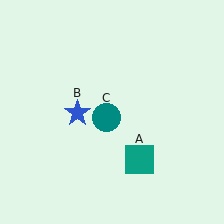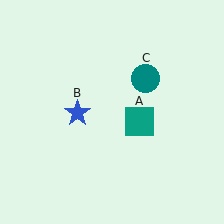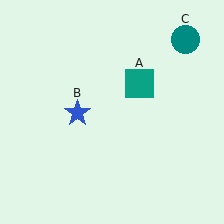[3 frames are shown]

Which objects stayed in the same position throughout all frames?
Blue star (object B) remained stationary.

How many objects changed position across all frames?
2 objects changed position: teal square (object A), teal circle (object C).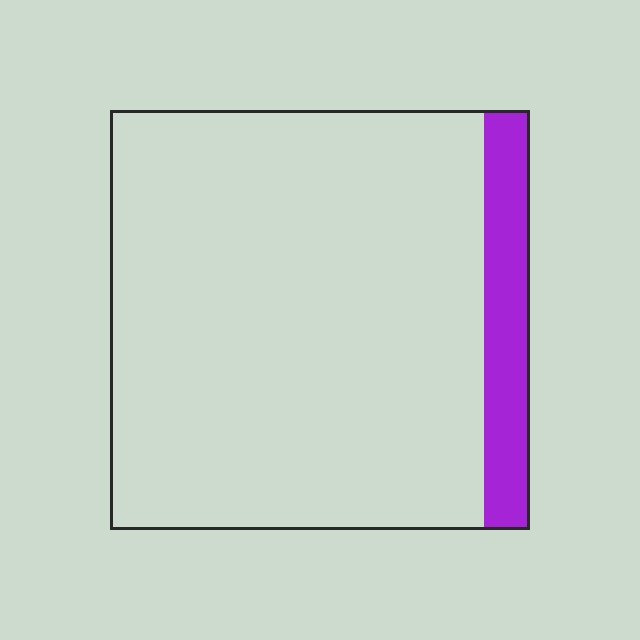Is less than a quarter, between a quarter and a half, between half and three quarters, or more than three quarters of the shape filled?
Less than a quarter.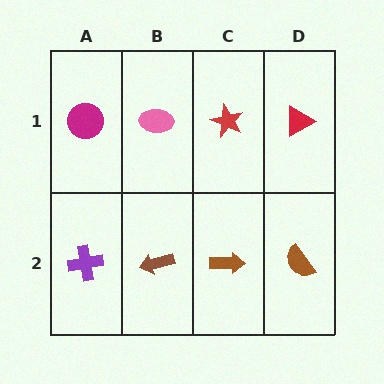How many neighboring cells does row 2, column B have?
3.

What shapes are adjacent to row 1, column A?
A purple cross (row 2, column A), a pink ellipse (row 1, column B).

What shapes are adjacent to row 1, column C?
A brown arrow (row 2, column C), a pink ellipse (row 1, column B), a red triangle (row 1, column D).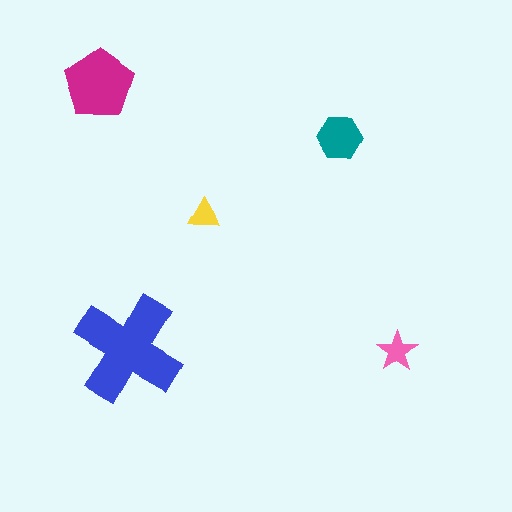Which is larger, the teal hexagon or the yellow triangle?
The teal hexagon.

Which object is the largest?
The blue cross.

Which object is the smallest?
The yellow triangle.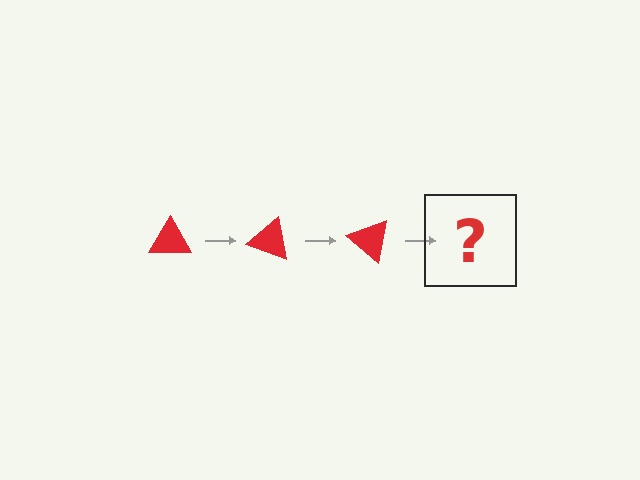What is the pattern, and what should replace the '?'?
The pattern is that the triangle rotates 20 degrees each step. The '?' should be a red triangle rotated 60 degrees.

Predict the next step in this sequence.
The next step is a red triangle rotated 60 degrees.